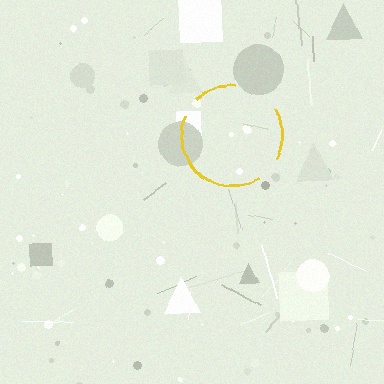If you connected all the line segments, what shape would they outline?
They would outline a circle.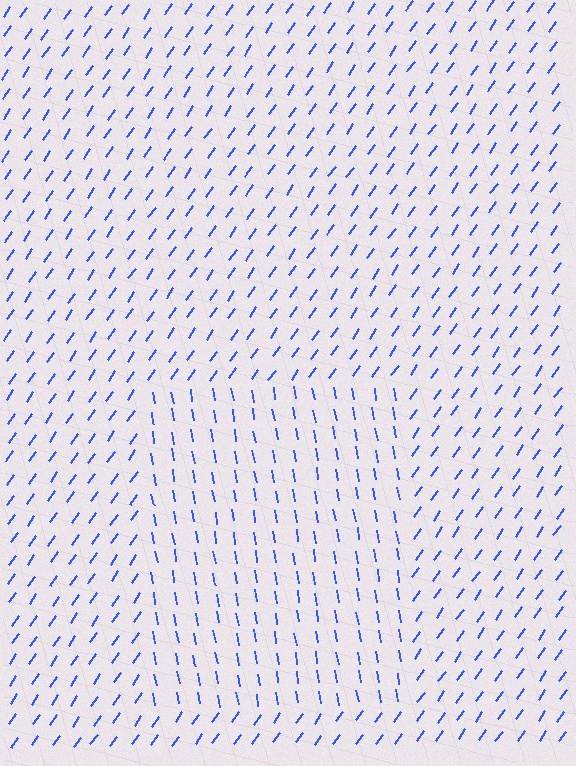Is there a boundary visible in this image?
Yes, there is a texture boundary formed by a change in line orientation.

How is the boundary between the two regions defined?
The boundary is defined purely by a change in line orientation (approximately 45 degrees difference). All lines are the same color and thickness.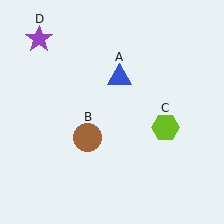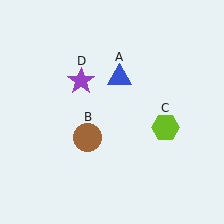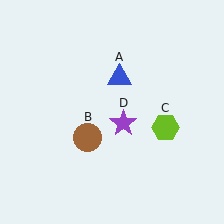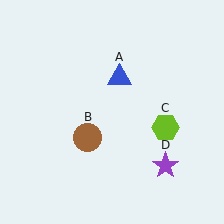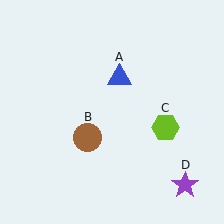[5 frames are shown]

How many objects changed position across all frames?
1 object changed position: purple star (object D).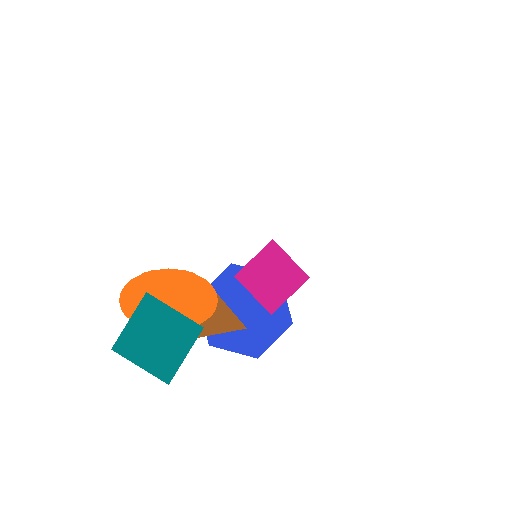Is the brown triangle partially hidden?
Yes, it is partially covered by another shape.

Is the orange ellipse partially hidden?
Yes, it is partially covered by another shape.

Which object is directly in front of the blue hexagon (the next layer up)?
The brown triangle is directly in front of the blue hexagon.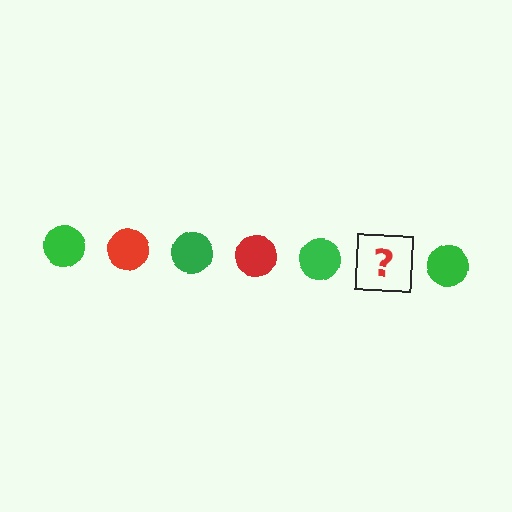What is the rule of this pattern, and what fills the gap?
The rule is that the pattern cycles through green, red circles. The gap should be filled with a red circle.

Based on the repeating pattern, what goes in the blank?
The blank should be a red circle.